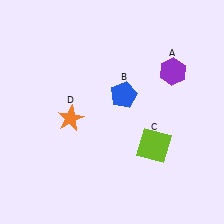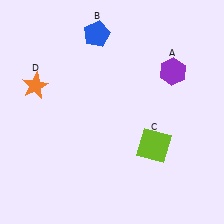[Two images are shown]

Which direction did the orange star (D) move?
The orange star (D) moved left.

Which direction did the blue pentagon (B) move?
The blue pentagon (B) moved up.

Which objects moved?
The objects that moved are: the blue pentagon (B), the orange star (D).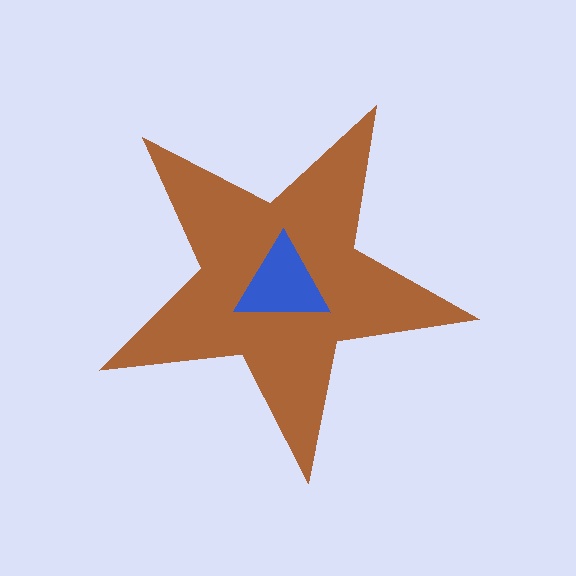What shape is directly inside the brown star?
The blue triangle.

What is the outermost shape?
The brown star.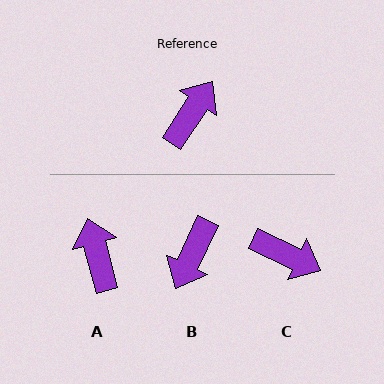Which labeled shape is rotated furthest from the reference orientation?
B, about 172 degrees away.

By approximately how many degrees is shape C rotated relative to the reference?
Approximately 82 degrees clockwise.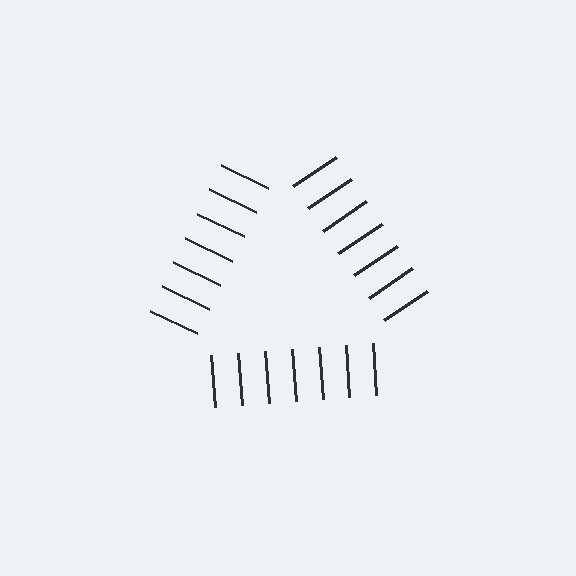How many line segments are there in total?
21 — 7 along each of the 3 edges.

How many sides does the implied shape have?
3 sides — the line-ends trace a triangle.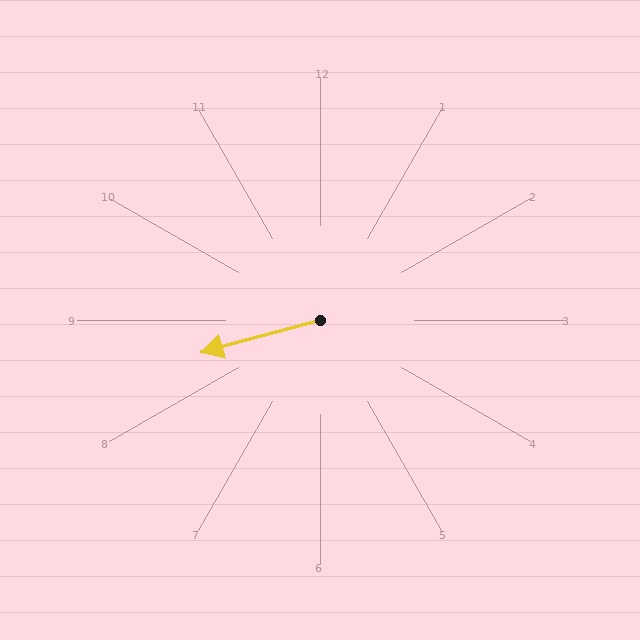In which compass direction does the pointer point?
West.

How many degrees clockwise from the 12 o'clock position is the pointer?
Approximately 255 degrees.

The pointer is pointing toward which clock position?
Roughly 9 o'clock.